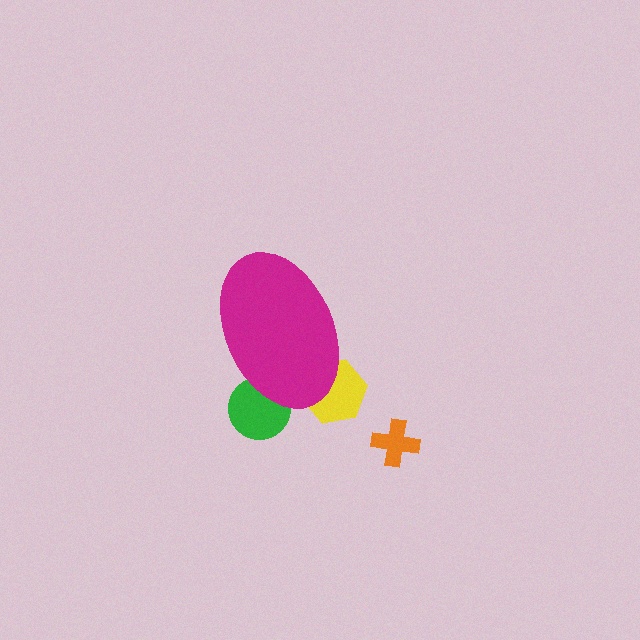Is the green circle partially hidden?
Yes, the green circle is partially hidden behind the magenta ellipse.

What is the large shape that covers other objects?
A magenta ellipse.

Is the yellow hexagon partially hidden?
Yes, the yellow hexagon is partially hidden behind the magenta ellipse.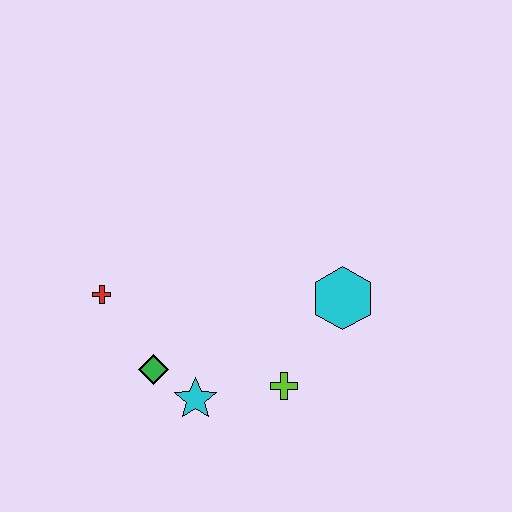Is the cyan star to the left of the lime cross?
Yes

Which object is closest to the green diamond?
The cyan star is closest to the green diamond.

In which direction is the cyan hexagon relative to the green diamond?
The cyan hexagon is to the right of the green diamond.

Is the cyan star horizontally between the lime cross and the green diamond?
Yes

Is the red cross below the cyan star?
No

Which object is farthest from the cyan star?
The cyan hexagon is farthest from the cyan star.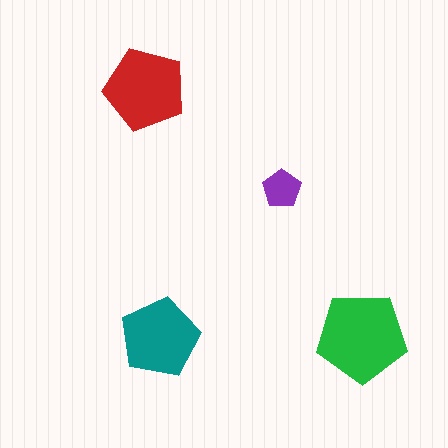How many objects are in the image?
There are 4 objects in the image.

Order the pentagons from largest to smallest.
the green one, the red one, the teal one, the purple one.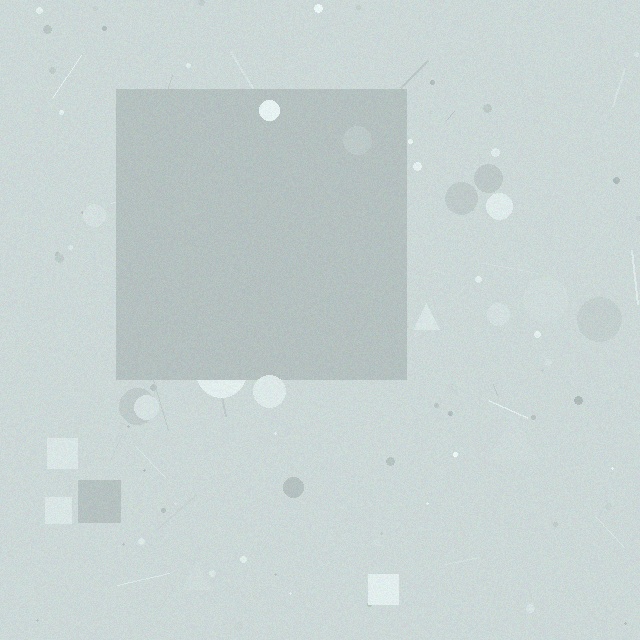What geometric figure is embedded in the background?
A square is embedded in the background.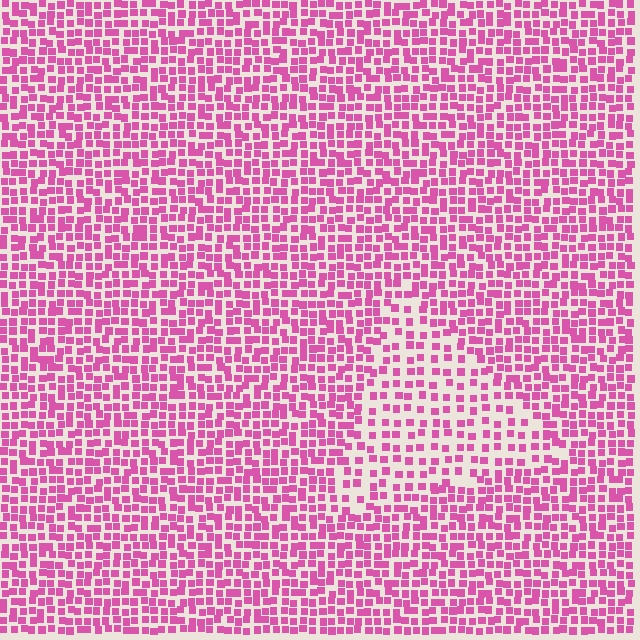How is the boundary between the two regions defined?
The boundary is defined by a change in element density (approximately 1.8x ratio). All elements are the same color, size, and shape.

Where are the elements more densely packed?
The elements are more densely packed outside the triangle boundary.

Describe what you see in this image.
The image contains small pink elements arranged at two different densities. A triangle-shaped region is visible where the elements are less densely packed than the surrounding area.